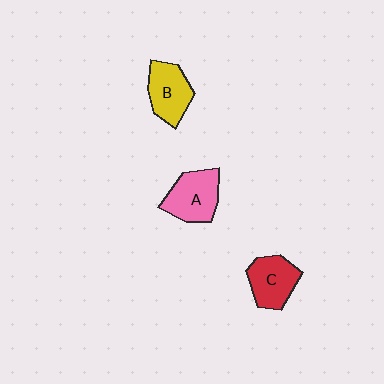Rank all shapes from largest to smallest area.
From largest to smallest: A (pink), C (red), B (yellow).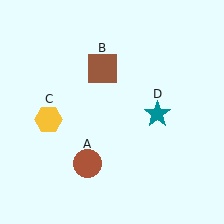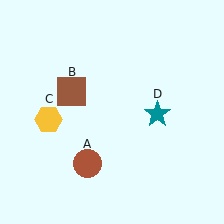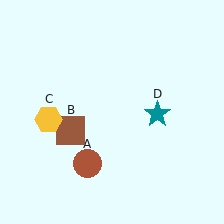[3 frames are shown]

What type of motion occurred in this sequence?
The brown square (object B) rotated counterclockwise around the center of the scene.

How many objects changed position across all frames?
1 object changed position: brown square (object B).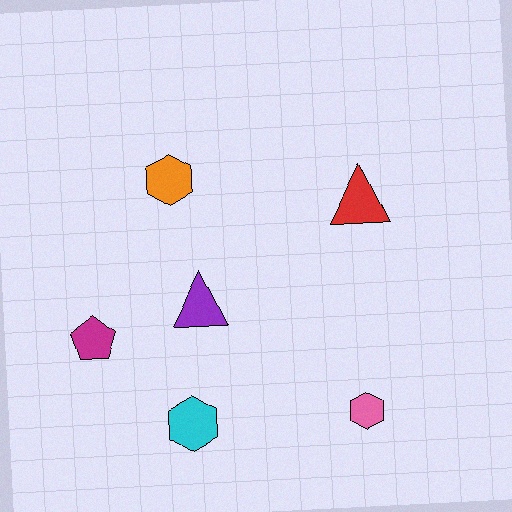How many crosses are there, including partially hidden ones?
There are no crosses.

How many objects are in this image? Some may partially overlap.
There are 6 objects.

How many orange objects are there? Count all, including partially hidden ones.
There is 1 orange object.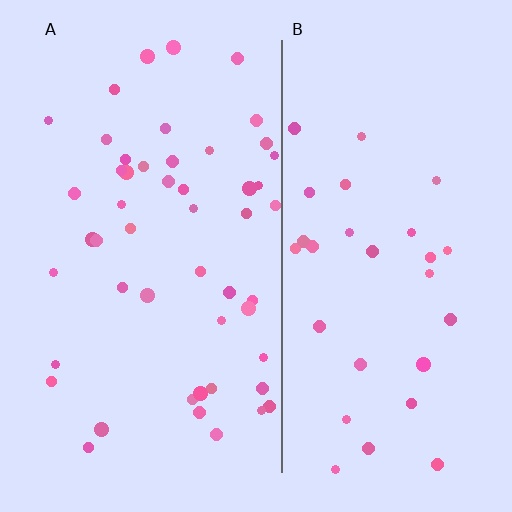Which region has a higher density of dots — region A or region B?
A (the left).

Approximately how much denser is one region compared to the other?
Approximately 1.7× — region A over region B.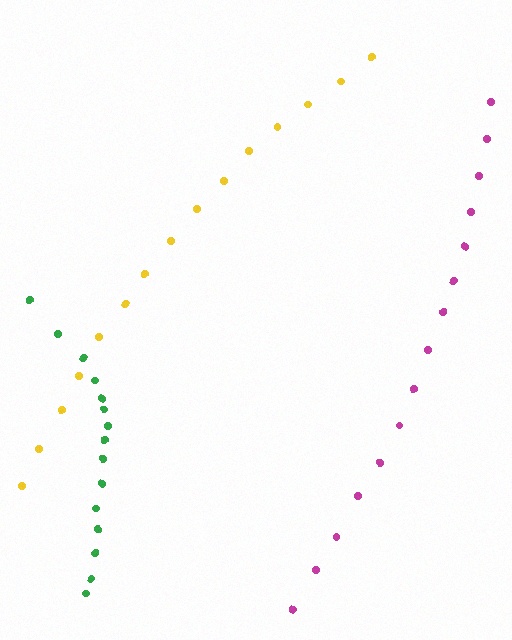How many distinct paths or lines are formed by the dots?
There are 3 distinct paths.